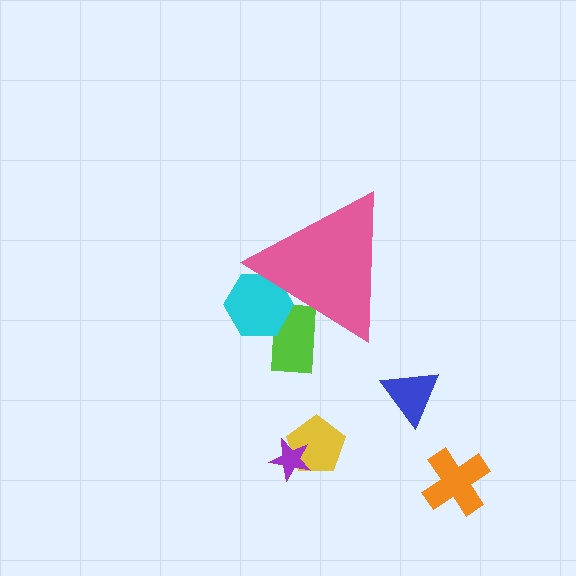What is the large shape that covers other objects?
A pink triangle.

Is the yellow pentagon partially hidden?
No, the yellow pentagon is fully visible.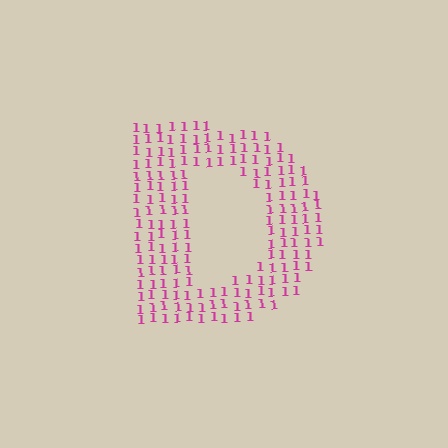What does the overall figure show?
The overall figure shows the letter D.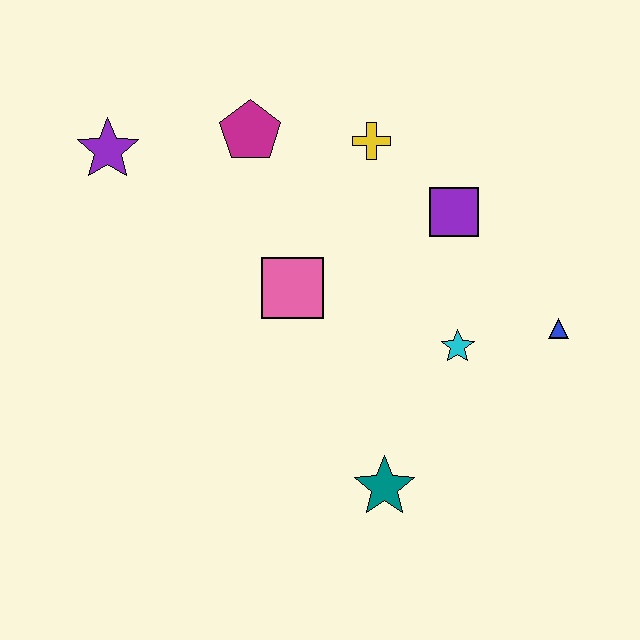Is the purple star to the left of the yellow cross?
Yes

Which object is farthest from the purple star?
The blue triangle is farthest from the purple star.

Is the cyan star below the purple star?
Yes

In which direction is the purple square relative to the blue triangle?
The purple square is above the blue triangle.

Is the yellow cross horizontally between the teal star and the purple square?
No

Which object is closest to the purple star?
The magenta pentagon is closest to the purple star.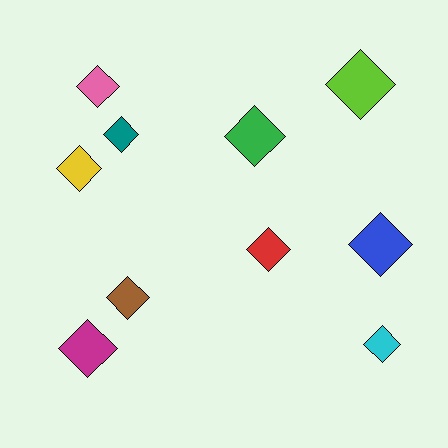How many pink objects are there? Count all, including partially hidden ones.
There is 1 pink object.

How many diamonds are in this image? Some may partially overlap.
There are 10 diamonds.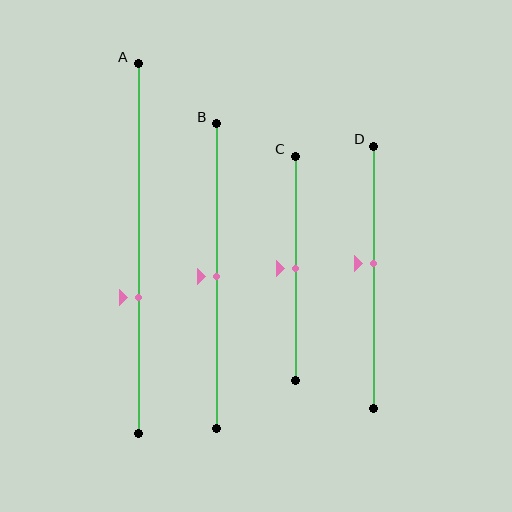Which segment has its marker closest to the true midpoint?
Segment B has its marker closest to the true midpoint.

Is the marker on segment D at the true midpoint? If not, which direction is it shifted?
No, the marker on segment D is shifted upward by about 6% of the segment length.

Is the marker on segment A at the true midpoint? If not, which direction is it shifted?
No, the marker on segment A is shifted downward by about 13% of the segment length.